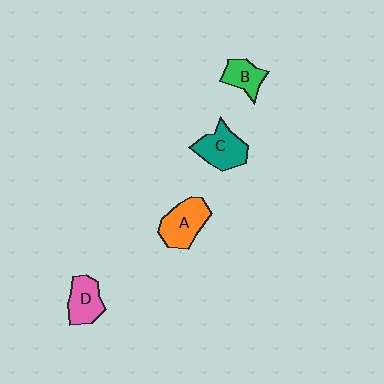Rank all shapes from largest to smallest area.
From largest to smallest: A (orange), C (teal), D (pink), B (green).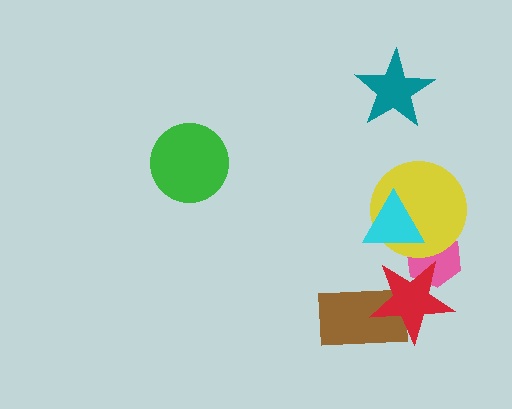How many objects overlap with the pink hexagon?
3 objects overlap with the pink hexagon.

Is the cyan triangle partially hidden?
No, no other shape covers it.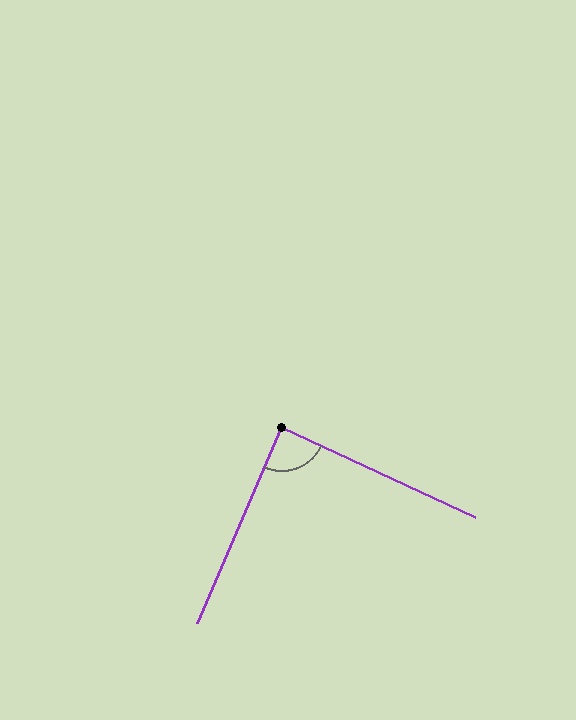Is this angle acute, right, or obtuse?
It is approximately a right angle.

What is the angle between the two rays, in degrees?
Approximately 89 degrees.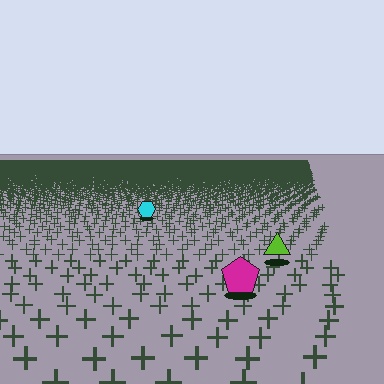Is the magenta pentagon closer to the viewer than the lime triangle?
Yes. The magenta pentagon is closer — you can tell from the texture gradient: the ground texture is coarser near it.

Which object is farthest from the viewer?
The cyan hexagon is farthest from the viewer. It appears smaller and the ground texture around it is denser.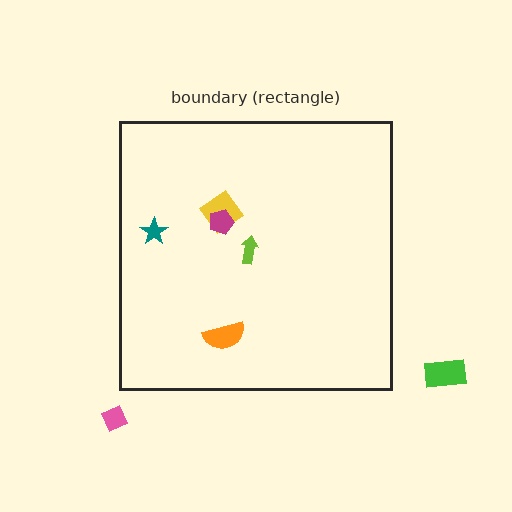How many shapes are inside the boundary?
5 inside, 2 outside.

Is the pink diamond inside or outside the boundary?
Outside.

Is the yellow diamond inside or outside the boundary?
Inside.